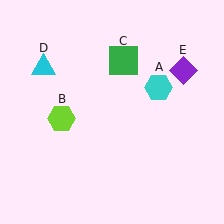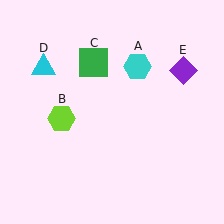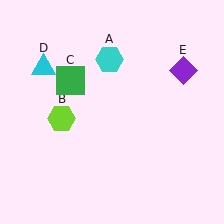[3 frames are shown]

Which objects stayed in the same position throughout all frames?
Lime hexagon (object B) and cyan triangle (object D) and purple diamond (object E) remained stationary.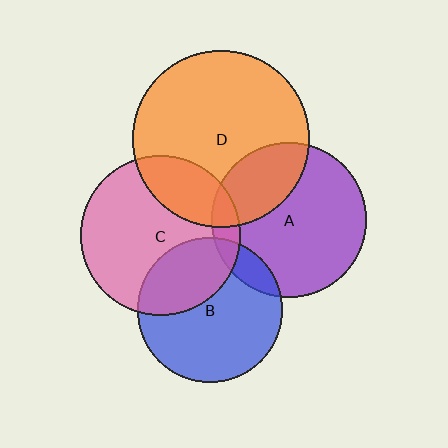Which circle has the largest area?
Circle D (orange).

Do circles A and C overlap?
Yes.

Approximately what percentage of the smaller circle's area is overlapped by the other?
Approximately 10%.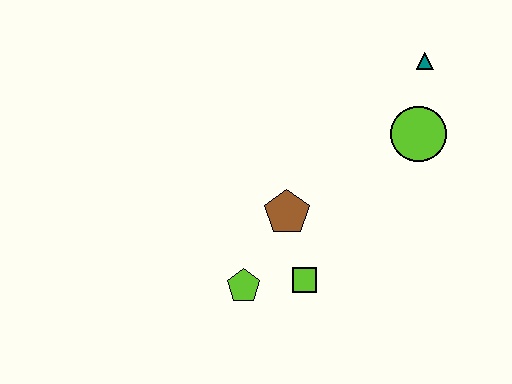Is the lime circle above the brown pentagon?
Yes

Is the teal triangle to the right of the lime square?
Yes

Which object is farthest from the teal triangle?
The lime pentagon is farthest from the teal triangle.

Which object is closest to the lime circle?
The teal triangle is closest to the lime circle.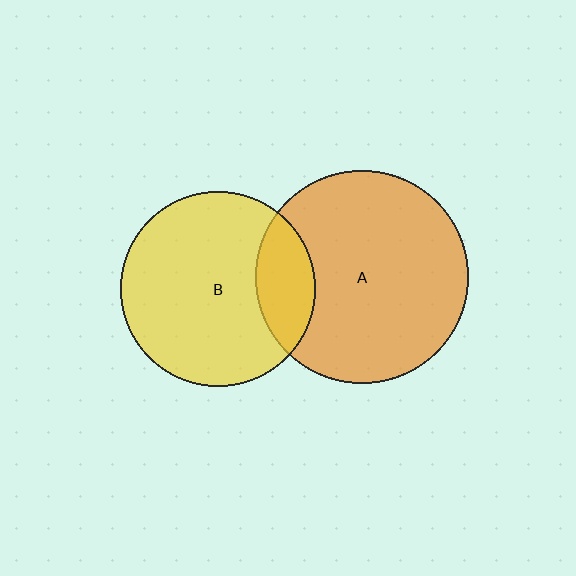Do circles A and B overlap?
Yes.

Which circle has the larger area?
Circle A (orange).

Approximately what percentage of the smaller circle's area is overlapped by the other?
Approximately 20%.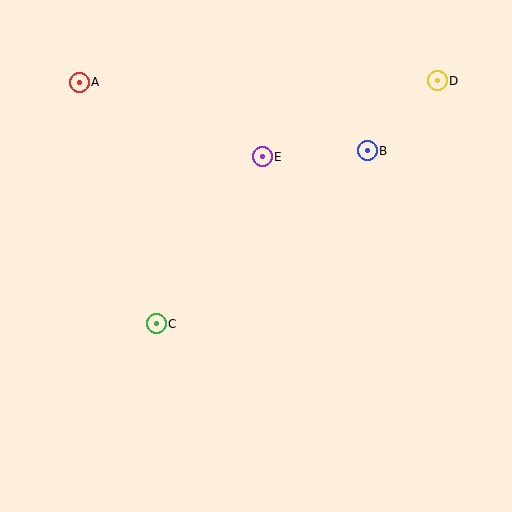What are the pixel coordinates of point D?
Point D is at (437, 81).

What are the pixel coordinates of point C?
Point C is at (156, 324).